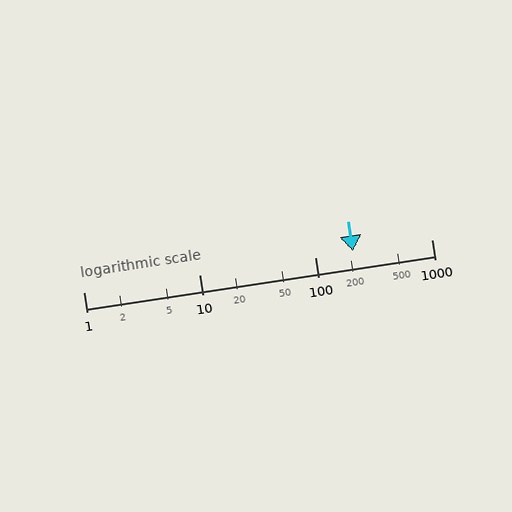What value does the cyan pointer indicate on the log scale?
The pointer indicates approximately 210.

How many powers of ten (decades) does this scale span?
The scale spans 3 decades, from 1 to 1000.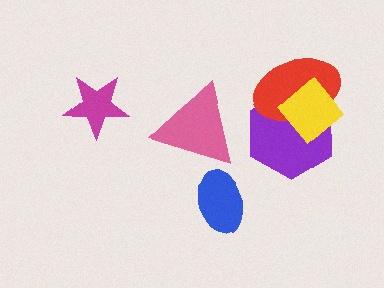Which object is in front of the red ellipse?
The yellow diamond is in front of the red ellipse.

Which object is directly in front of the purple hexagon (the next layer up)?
The red ellipse is directly in front of the purple hexagon.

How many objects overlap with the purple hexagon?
2 objects overlap with the purple hexagon.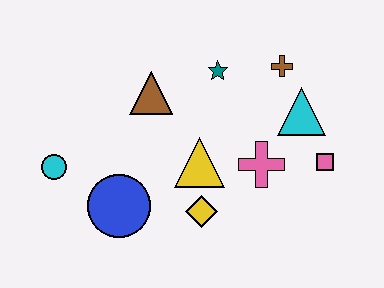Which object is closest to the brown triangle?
The teal star is closest to the brown triangle.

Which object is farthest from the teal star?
The cyan circle is farthest from the teal star.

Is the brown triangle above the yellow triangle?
Yes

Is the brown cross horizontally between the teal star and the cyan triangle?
Yes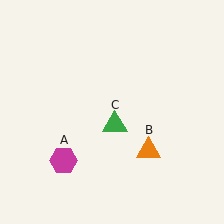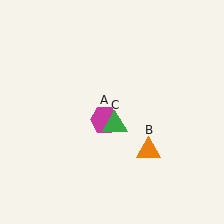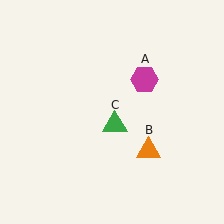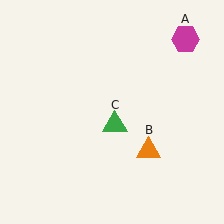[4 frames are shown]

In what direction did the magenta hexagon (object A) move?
The magenta hexagon (object A) moved up and to the right.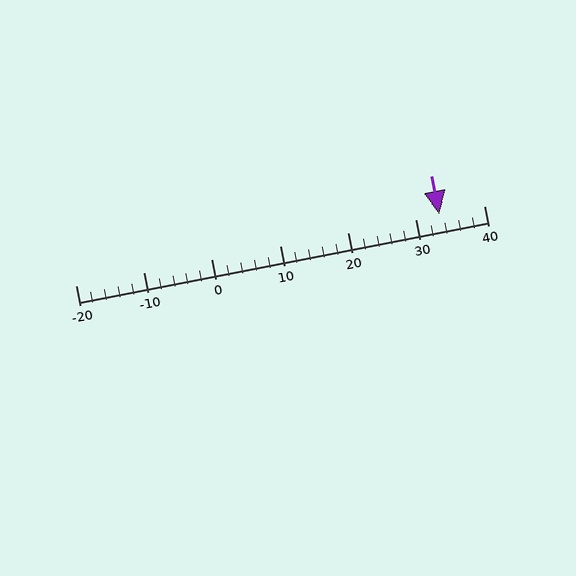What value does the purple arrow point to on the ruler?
The purple arrow points to approximately 34.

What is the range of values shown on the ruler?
The ruler shows values from -20 to 40.